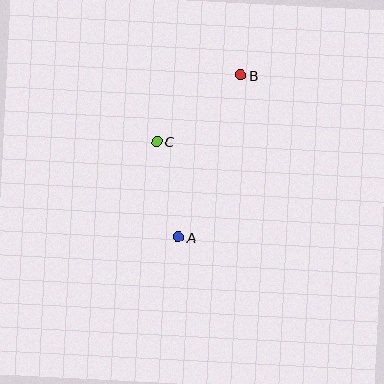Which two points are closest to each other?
Points A and C are closest to each other.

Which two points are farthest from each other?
Points A and B are farthest from each other.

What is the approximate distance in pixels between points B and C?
The distance between B and C is approximately 107 pixels.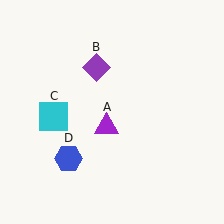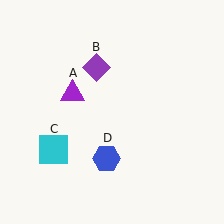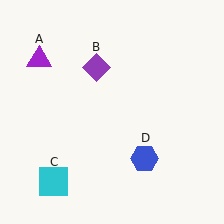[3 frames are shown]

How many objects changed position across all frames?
3 objects changed position: purple triangle (object A), cyan square (object C), blue hexagon (object D).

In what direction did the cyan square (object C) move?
The cyan square (object C) moved down.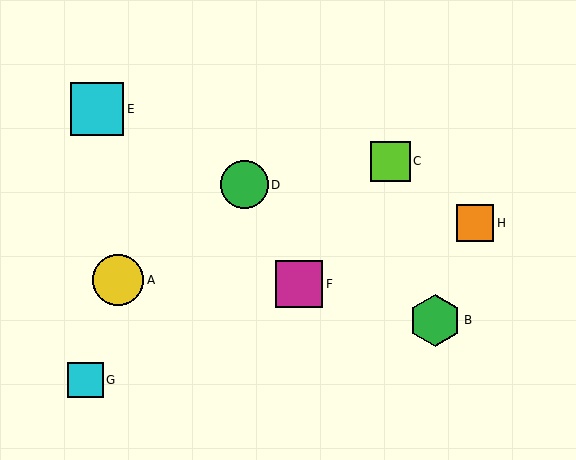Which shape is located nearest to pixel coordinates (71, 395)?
The cyan square (labeled G) at (85, 380) is nearest to that location.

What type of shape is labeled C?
Shape C is a lime square.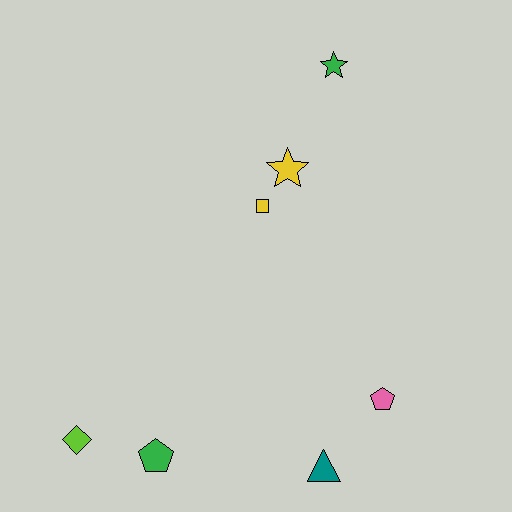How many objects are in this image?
There are 7 objects.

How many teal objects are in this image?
There is 1 teal object.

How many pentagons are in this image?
There are 2 pentagons.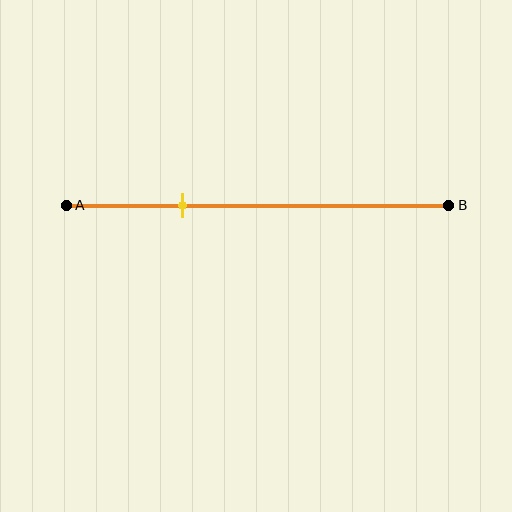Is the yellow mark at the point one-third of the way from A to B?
Yes, the mark is approximately at the one-third point.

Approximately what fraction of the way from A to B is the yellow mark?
The yellow mark is approximately 30% of the way from A to B.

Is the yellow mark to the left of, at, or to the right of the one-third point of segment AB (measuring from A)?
The yellow mark is approximately at the one-third point of segment AB.